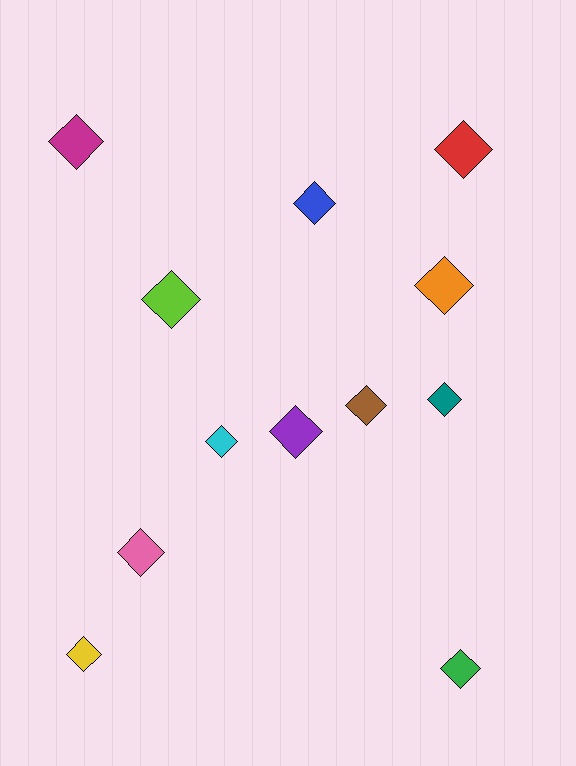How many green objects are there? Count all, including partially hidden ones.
There is 1 green object.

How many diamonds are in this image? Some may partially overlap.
There are 12 diamonds.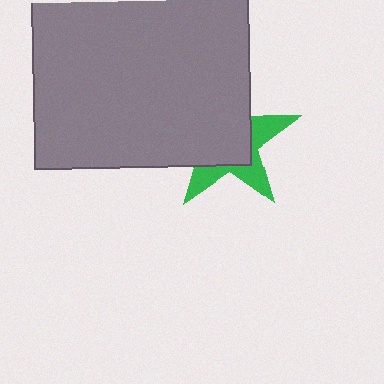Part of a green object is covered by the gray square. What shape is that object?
It is a star.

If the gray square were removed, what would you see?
You would see the complete green star.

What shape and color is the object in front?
The object in front is a gray square.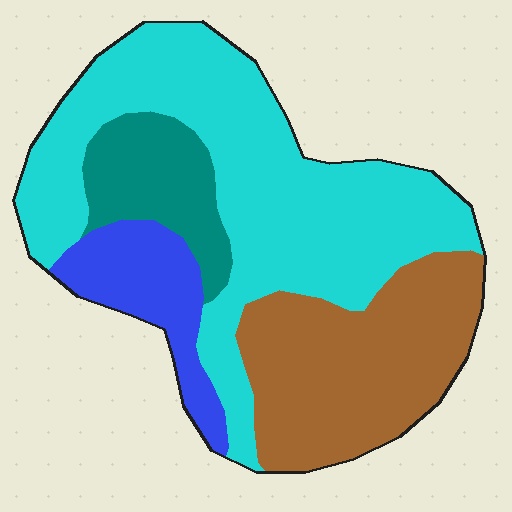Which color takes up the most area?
Cyan, at roughly 50%.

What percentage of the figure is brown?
Brown takes up between a sixth and a third of the figure.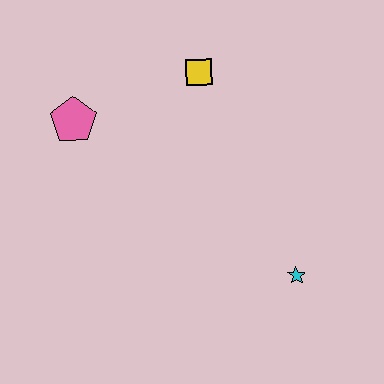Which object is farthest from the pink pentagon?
The cyan star is farthest from the pink pentagon.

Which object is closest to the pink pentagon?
The yellow square is closest to the pink pentagon.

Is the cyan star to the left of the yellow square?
No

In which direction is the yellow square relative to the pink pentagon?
The yellow square is to the right of the pink pentagon.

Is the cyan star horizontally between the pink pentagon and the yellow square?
No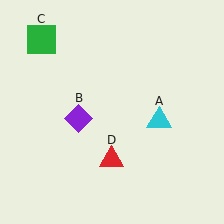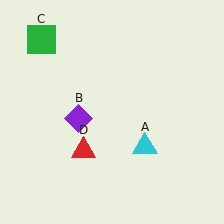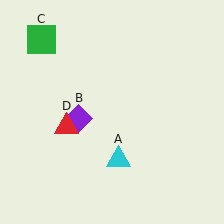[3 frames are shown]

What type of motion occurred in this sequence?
The cyan triangle (object A), red triangle (object D) rotated clockwise around the center of the scene.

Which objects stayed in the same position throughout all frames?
Purple diamond (object B) and green square (object C) remained stationary.